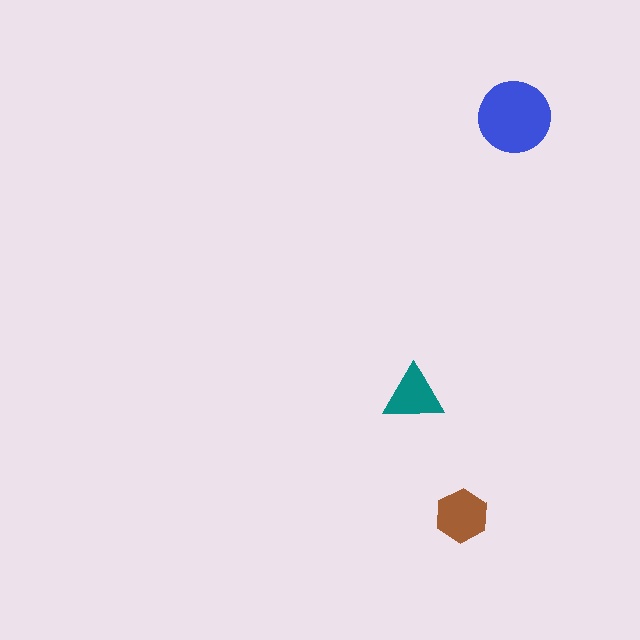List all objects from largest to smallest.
The blue circle, the brown hexagon, the teal triangle.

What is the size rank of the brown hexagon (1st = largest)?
2nd.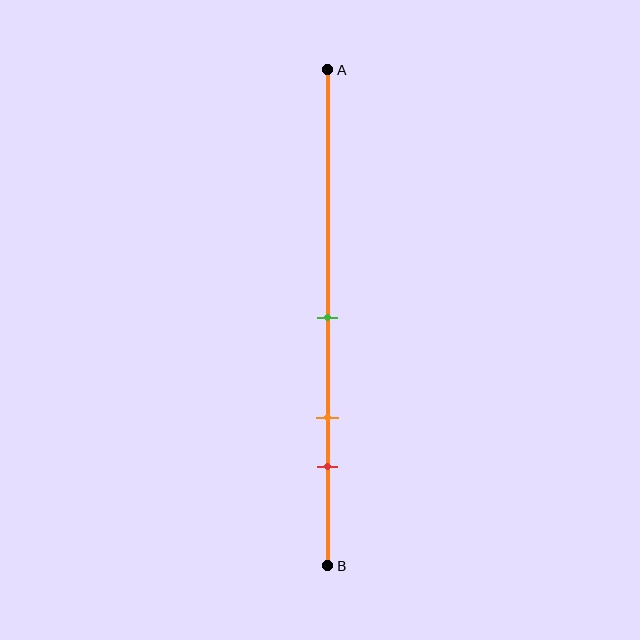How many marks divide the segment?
There are 3 marks dividing the segment.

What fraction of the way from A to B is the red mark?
The red mark is approximately 80% (0.8) of the way from A to B.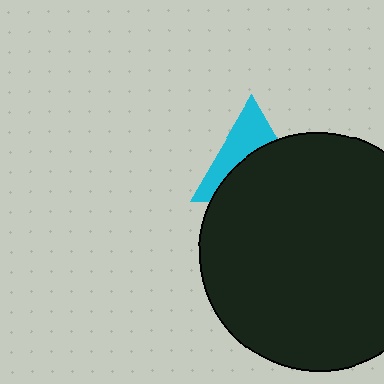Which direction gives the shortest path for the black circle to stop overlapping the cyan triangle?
Moving down gives the shortest separation.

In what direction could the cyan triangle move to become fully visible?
The cyan triangle could move up. That would shift it out from behind the black circle entirely.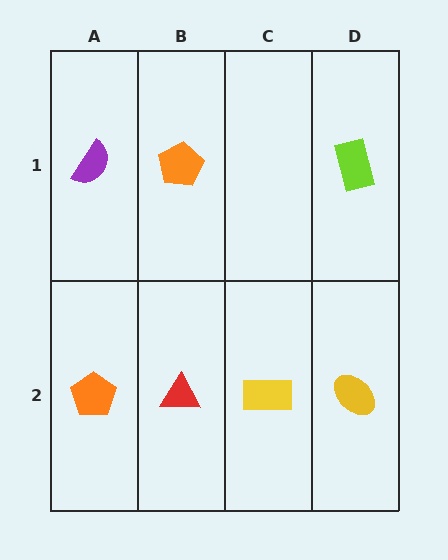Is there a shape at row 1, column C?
No, that cell is empty.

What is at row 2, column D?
A yellow ellipse.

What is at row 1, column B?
An orange pentagon.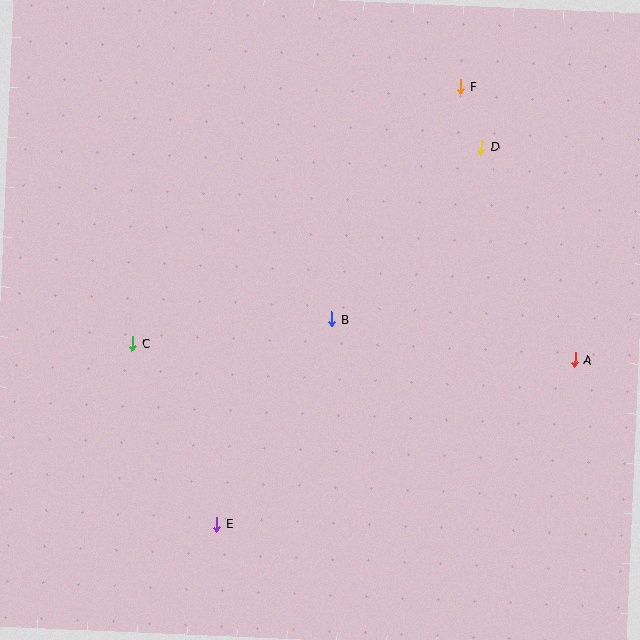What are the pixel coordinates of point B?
Point B is at (332, 319).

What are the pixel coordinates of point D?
Point D is at (481, 147).